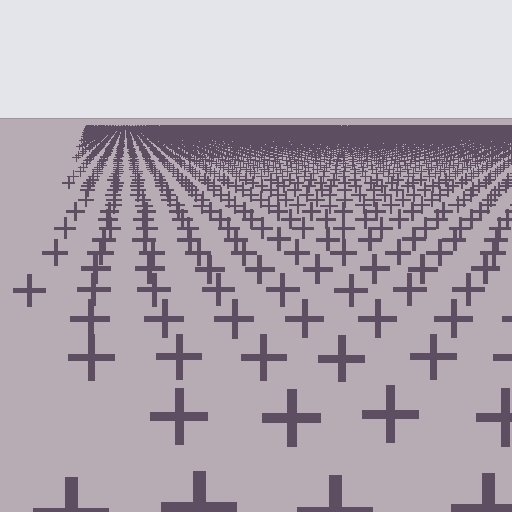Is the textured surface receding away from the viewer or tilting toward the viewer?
The surface is receding away from the viewer. Texture elements get smaller and denser toward the top.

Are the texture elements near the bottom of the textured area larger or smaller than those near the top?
Larger. Near the bottom, elements are closer to the viewer and appear at a bigger on-screen size.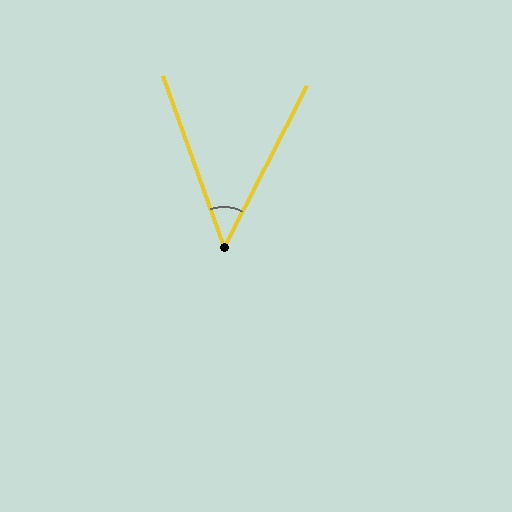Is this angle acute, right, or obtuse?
It is acute.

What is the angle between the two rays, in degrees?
Approximately 47 degrees.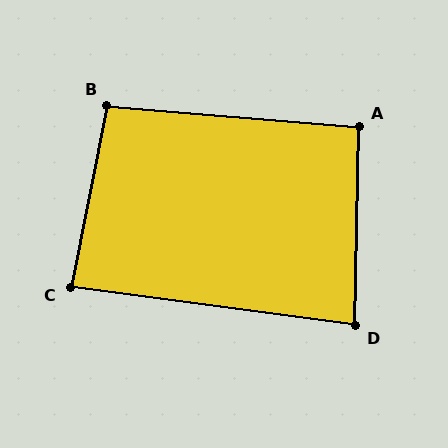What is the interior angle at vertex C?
Approximately 86 degrees (approximately right).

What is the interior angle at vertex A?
Approximately 94 degrees (approximately right).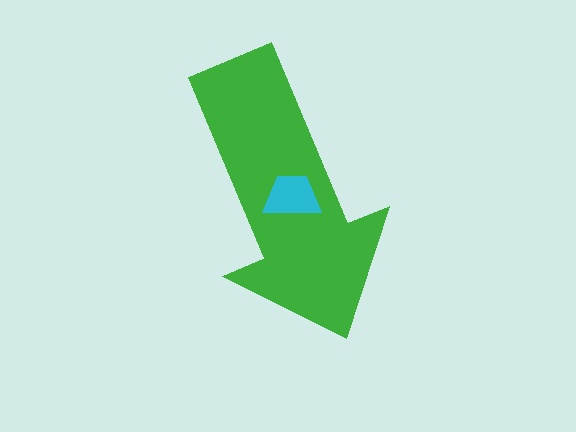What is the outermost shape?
The green arrow.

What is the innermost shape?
The cyan trapezoid.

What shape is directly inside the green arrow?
The cyan trapezoid.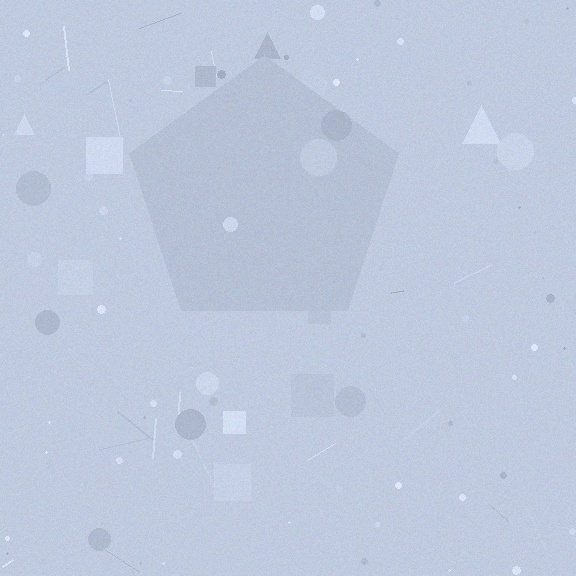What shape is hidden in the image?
A pentagon is hidden in the image.